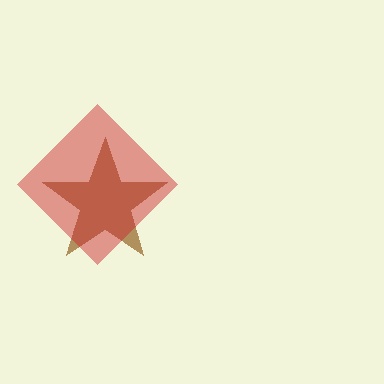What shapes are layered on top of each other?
The layered shapes are: a brown star, a red diamond.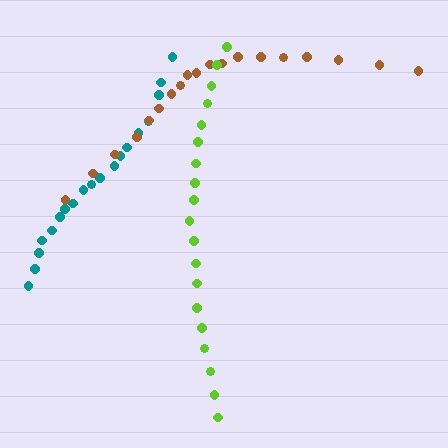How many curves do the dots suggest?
There are 3 distinct paths.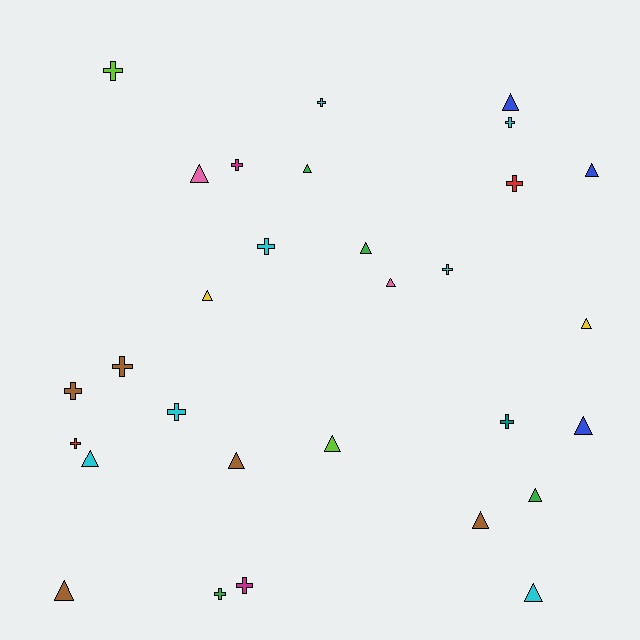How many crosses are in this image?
There are 14 crosses.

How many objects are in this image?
There are 30 objects.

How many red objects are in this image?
There are 2 red objects.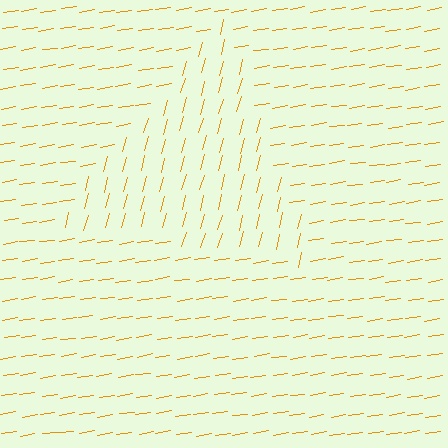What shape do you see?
I see a triangle.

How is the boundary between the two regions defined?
The boundary is defined purely by a change in line orientation (approximately 66 degrees difference). All lines are the same color and thickness.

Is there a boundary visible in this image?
Yes, there is a texture boundary formed by a change in line orientation.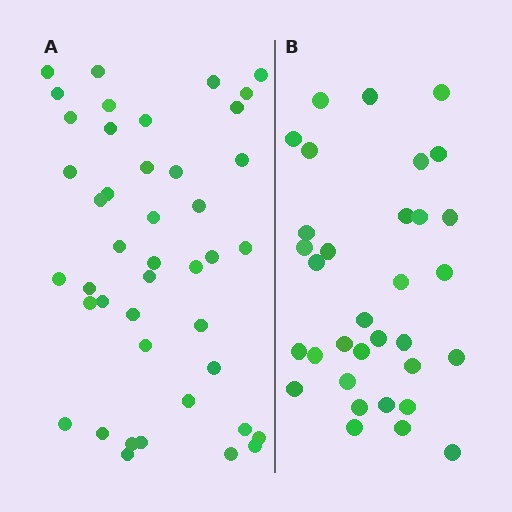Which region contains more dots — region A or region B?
Region A (the left region) has more dots.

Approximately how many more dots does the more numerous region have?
Region A has roughly 10 or so more dots than region B.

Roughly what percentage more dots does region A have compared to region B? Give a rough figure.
About 30% more.